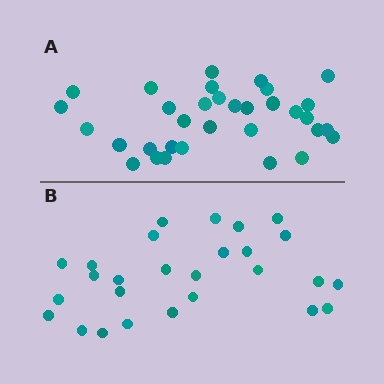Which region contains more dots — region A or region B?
Region A (the top region) has more dots.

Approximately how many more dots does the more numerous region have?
Region A has about 6 more dots than region B.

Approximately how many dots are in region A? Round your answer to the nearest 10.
About 30 dots. (The exact count is 33, which rounds to 30.)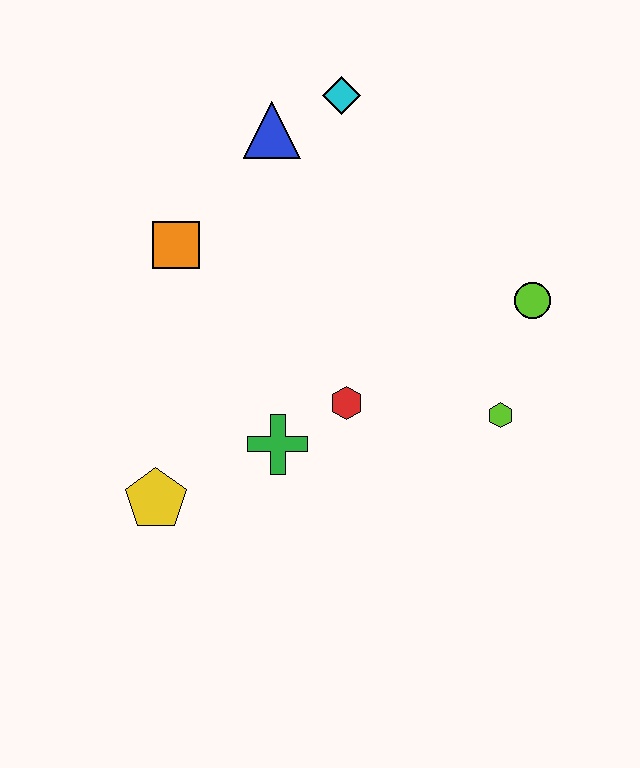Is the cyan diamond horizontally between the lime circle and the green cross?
Yes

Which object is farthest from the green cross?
The cyan diamond is farthest from the green cross.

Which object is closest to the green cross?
The red hexagon is closest to the green cross.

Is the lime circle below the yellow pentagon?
No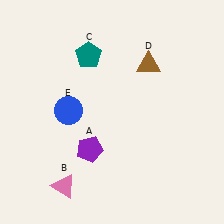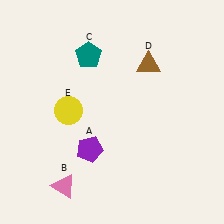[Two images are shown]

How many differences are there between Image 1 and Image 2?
There is 1 difference between the two images.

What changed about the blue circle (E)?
In Image 1, E is blue. In Image 2, it changed to yellow.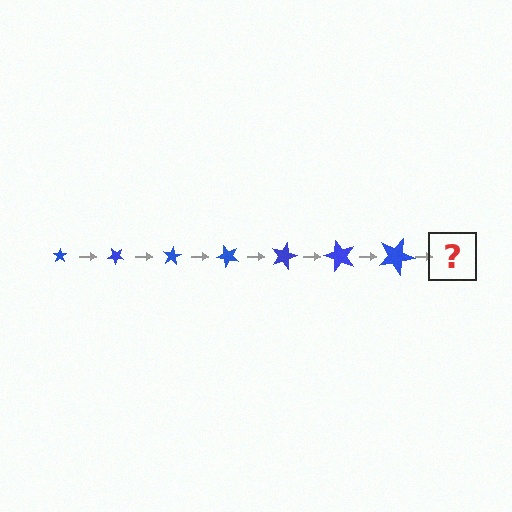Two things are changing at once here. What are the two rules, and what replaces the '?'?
The two rules are that the star grows larger each step and it rotates 40 degrees each step. The '?' should be a star, larger than the previous one and rotated 280 degrees from the start.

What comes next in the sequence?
The next element should be a star, larger than the previous one and rotated 280 degrees from the start.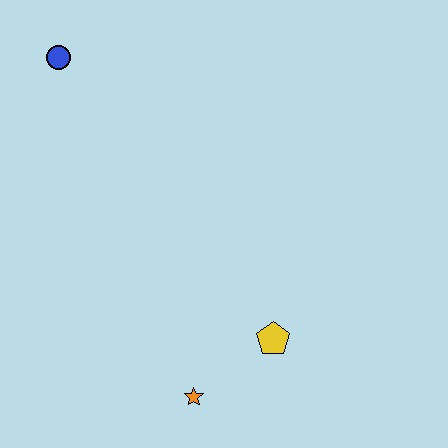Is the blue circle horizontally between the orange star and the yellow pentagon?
No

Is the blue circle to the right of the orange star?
No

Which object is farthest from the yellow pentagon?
The blue circle is farthest from the yellow pentagon.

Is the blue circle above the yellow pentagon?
Yes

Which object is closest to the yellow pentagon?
The orange star is closest to the yellow pentagon.